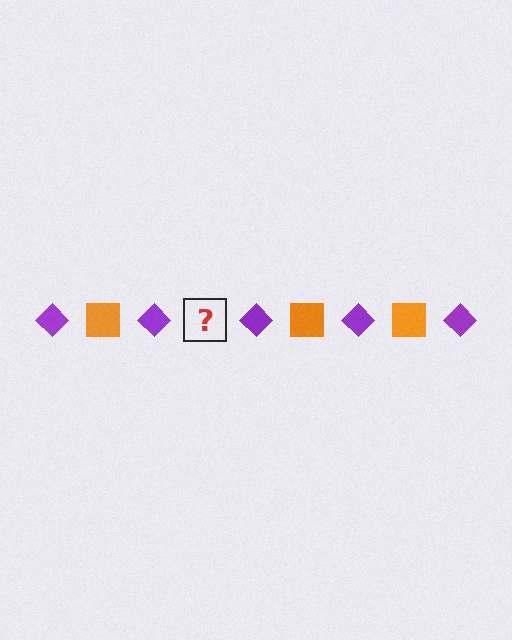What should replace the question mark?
The question mark should be replaced with an orange square.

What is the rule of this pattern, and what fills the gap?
The rule is that the pattern alternates between purple diamond and orange square. The gap should be filled with an orange square.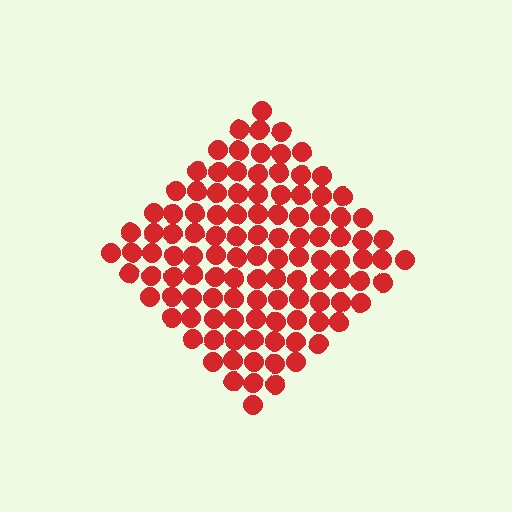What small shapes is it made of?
It is made of small circles.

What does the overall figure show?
The overall figure shows a diamond.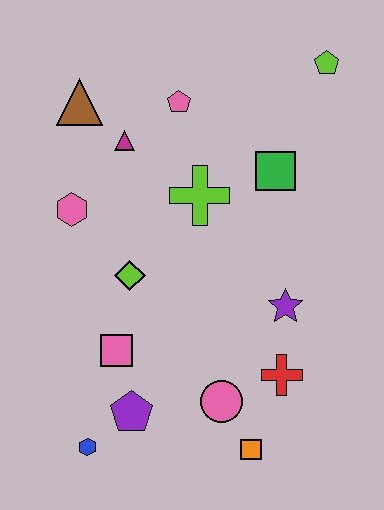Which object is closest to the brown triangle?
The magenta triangle is closest to the brown triangle.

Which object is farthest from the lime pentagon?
The blue hexagon is farthest from the lime pentagon.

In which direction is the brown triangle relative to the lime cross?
The brown triangle is to the left of the lime cross.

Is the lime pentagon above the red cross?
Yes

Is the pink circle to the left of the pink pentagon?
No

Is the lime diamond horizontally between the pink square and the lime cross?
Yes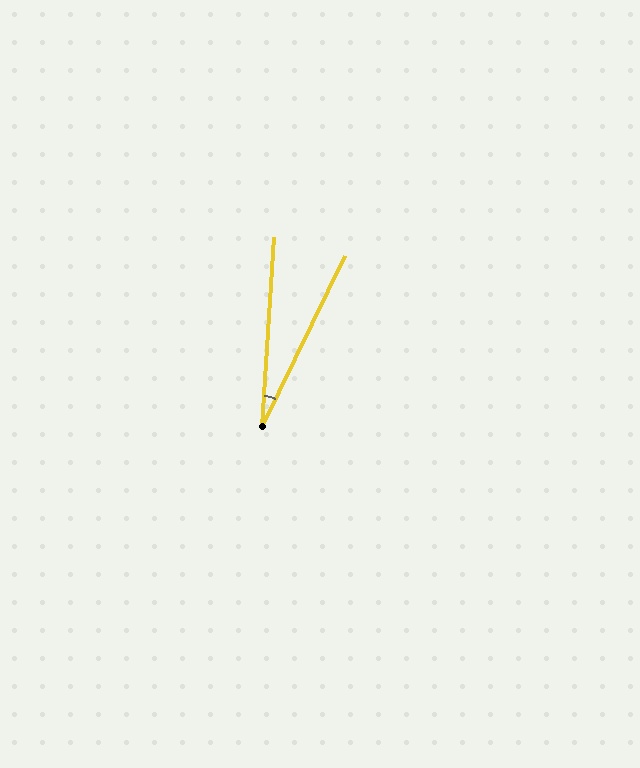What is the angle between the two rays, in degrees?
Approximately 22 degrees.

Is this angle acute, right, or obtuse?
It is acute.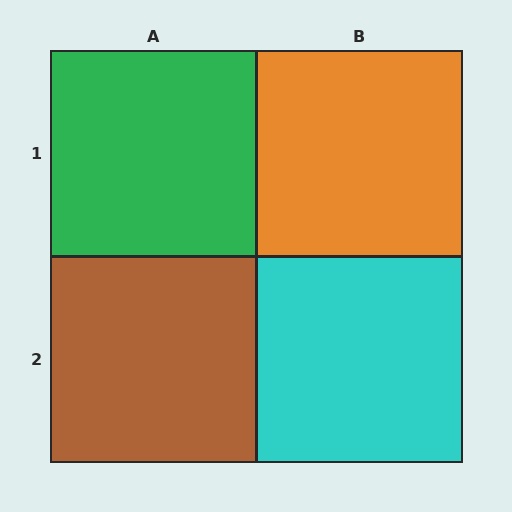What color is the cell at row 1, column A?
Green.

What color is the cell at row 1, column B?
Orange.